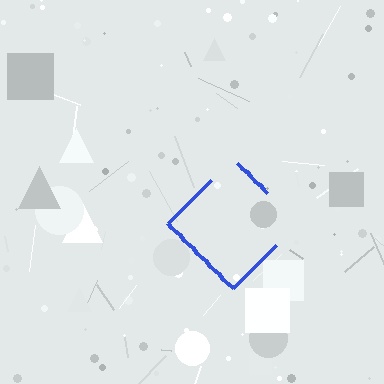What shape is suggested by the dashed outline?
The dashed outline suggests a diamond.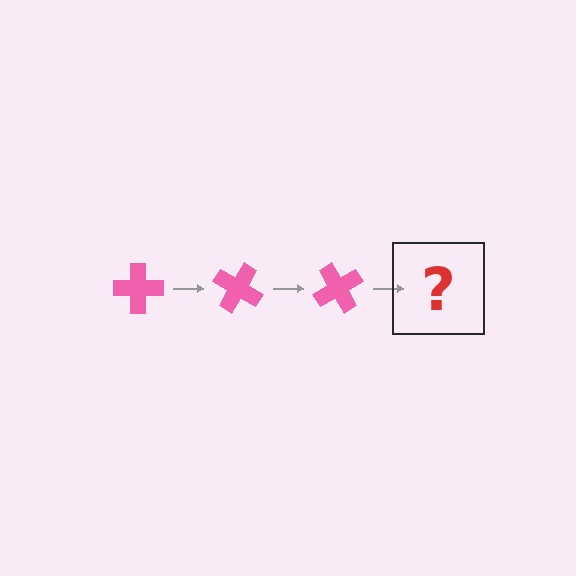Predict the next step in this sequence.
The next step is a pink cross rotated 90 degrees.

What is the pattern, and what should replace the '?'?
The pattern is that the cross rotates 30 degrees each step. The '?' should be a pink cross rotated 90 degrees.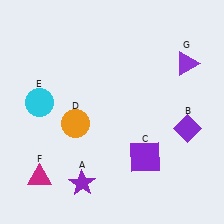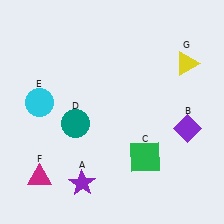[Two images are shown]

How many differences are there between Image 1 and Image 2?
There are 3 differences between the two images.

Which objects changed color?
C changed from purple to green. D changed from orange to teal. G changed from purple to yellow.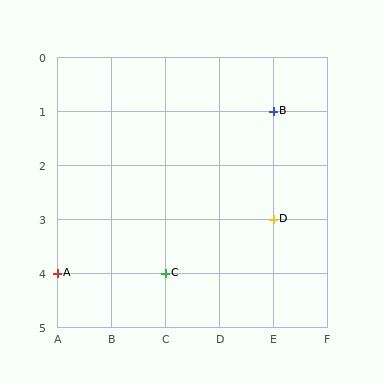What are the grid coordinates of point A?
Point A is at grid coordinates (A, 4).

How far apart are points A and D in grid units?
Points A and D are 4 columns and 1 row apart (about 4.1 grid units diagonally).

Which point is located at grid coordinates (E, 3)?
Point D is at (E, 3).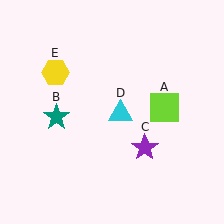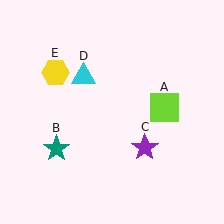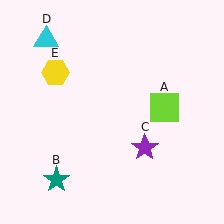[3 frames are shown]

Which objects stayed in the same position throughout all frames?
Lime square (object A) and purple star (object C) and yellow hexagon (object E) remained stationary.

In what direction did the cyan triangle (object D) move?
The cyan triangle (object D) moved up and to the left.